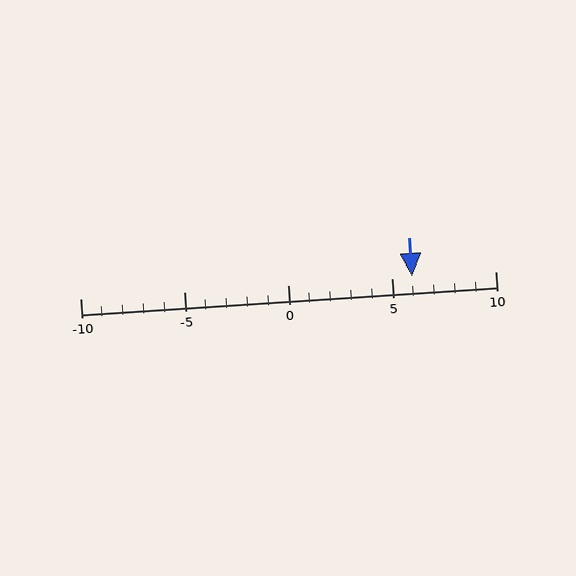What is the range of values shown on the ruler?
The ruler shows values from -10 to 10.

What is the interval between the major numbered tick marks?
The major tick marks are spaced 5 units apart.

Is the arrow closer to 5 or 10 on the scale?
The arrow is closer to 5.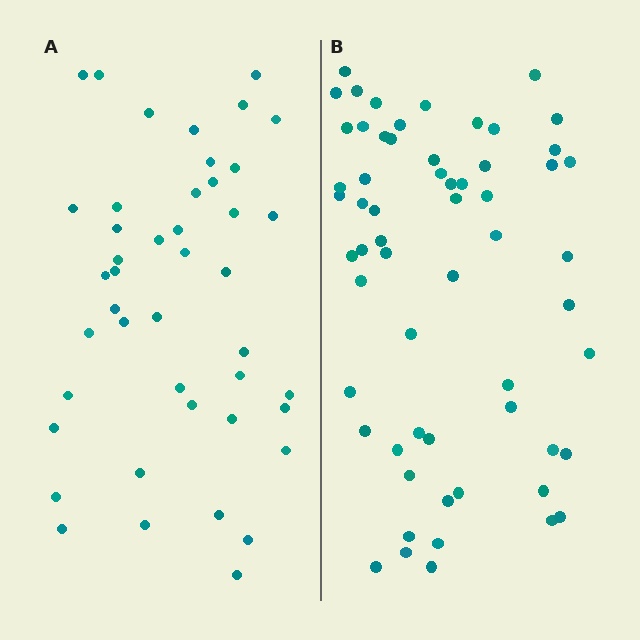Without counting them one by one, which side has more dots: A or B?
Region B (the right region) has more dots.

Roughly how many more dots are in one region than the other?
Region B has approximately 15 more dots than region A.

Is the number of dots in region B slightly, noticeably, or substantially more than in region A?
Region B has noticeably more, but not dramatically so. The ratio is roughly 1.4 to 1.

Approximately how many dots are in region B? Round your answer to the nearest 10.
About 60 dots.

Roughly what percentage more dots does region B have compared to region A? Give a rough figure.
About 35% more.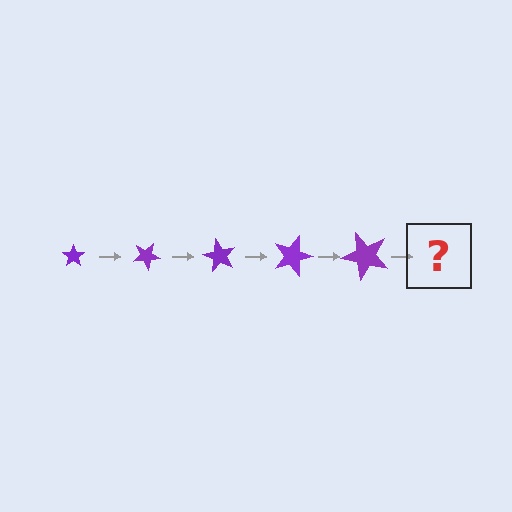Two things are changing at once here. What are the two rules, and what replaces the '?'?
The two rules are that the star grows larger each step and it rotates 30 degrees each step. The '?' should be a star, larger than the previous one and rotated 150 degrees from the start.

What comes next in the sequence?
The next element should be a star, larger than the previous one and rotated 150 degrees from the start.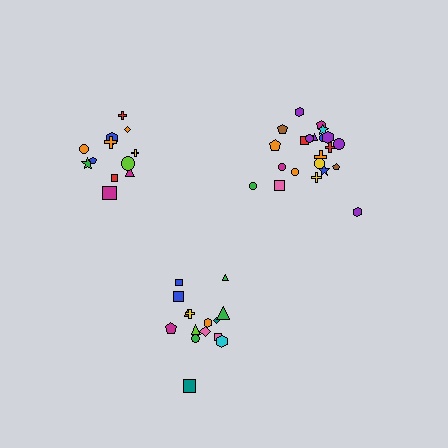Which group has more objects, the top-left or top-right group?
The top-right group.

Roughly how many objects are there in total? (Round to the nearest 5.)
Roughly 50 objects in total.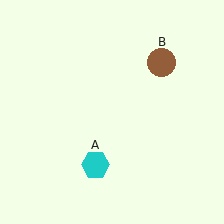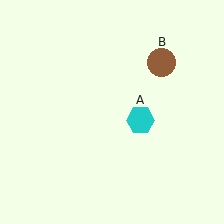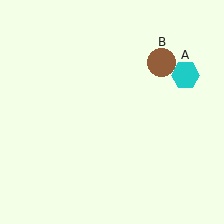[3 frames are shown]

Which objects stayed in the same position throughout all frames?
Brown circle (object B) remained stationary.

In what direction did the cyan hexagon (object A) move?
The cyan hexagon (object A) moved up and to the right.